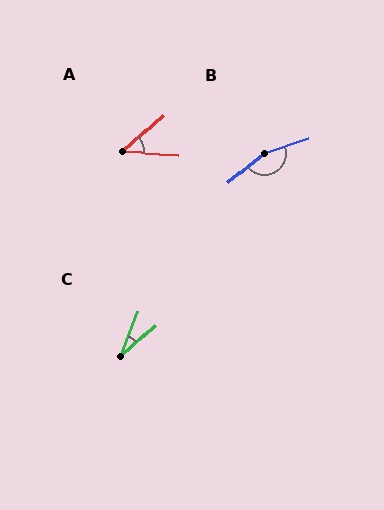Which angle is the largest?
B, at approximately 158 degrees.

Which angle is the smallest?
C, at approximately 26 degrees.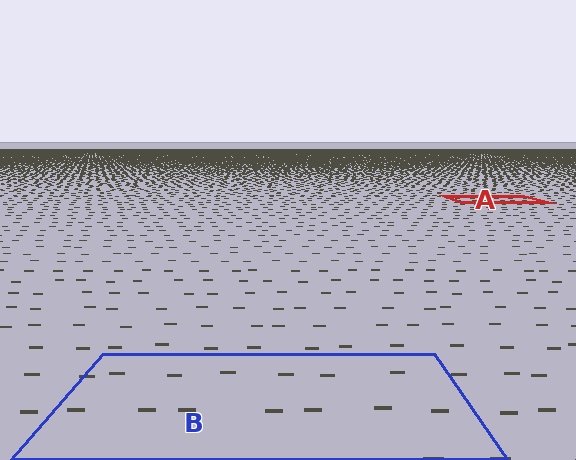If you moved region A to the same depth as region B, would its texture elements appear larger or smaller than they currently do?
They would appear larger. At a closer depth, the same texture elements are projected at a bigger on-screen size.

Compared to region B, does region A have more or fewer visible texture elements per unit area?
Region A has more texture elements per unit area — they are packed more densely because it is farther away.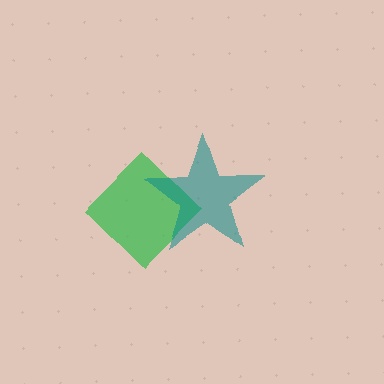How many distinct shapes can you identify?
There are 2 distinct shapes: a green diamond, a teal star.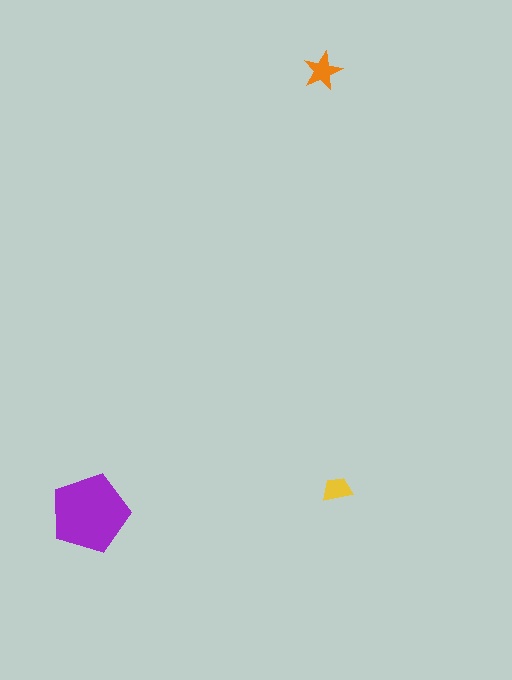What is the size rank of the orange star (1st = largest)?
2nd.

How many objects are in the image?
There are 3 objects in the image.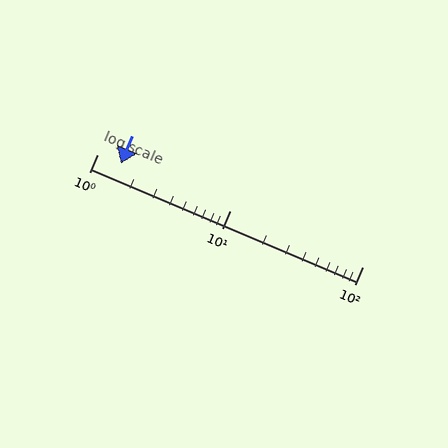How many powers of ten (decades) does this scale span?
The scale spans 2 decades, from 1 to 100.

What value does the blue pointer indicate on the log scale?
The pointer indicates approximately 1.5.